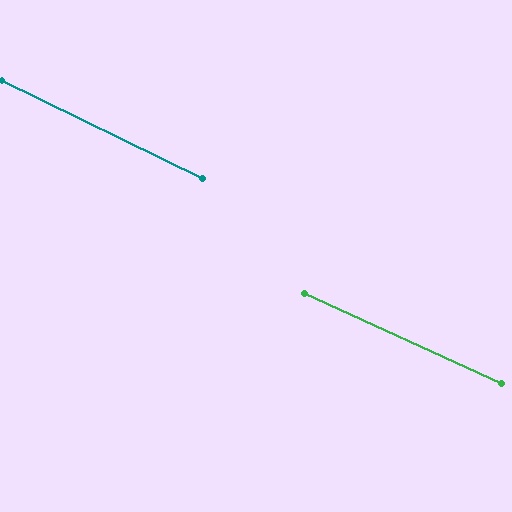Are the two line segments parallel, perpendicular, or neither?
Parallel — their directions differ by only 1.4°.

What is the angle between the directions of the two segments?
Approximately 1 degree.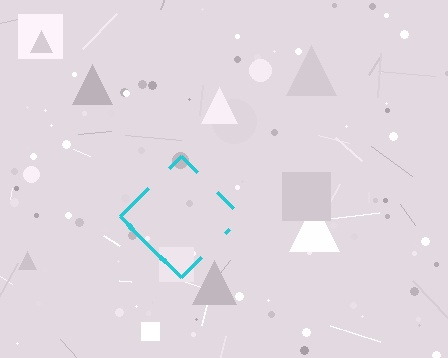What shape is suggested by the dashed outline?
The dashed outline suggests a diamond.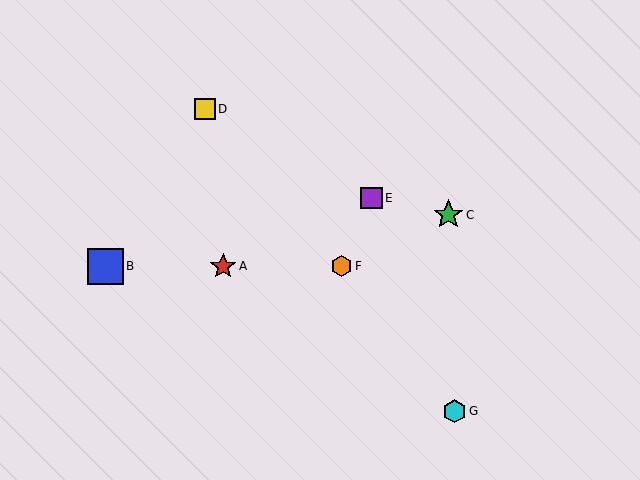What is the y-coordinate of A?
Object A is at y≈266.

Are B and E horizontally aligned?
No, B is at y≈266 and E is at y≈198.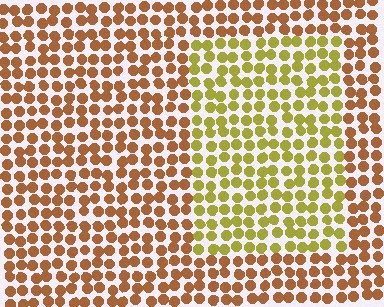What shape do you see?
I see a rectangle.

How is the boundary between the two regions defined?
The boundary is defined purely by a slight shift in hue (about 39 degrees). Spacing, size, and orientation are identical on both sides.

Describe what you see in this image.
The image is filled with small brown elements in a uniform arrangement. A rectangle-shaped region is visible where the elements are tinted to a slightly different hue, forming a subtle color boundary.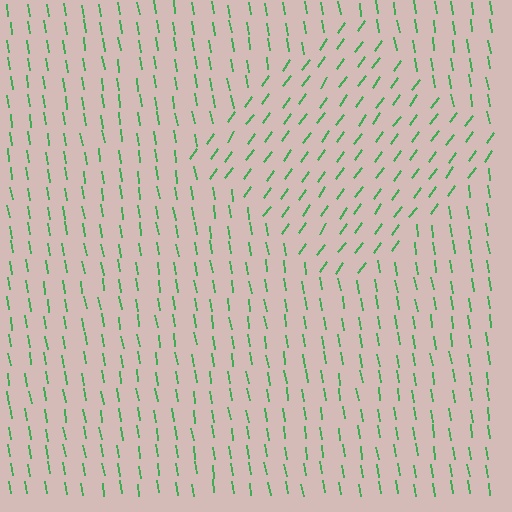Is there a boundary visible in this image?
Yes, there is a texture boundary formed by a change in line orientation.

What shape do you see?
I see a diamond.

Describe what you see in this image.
The image is filled with small green line segments. A diamond region in the image has lines oriented differently from the surrounding lines, creating a visible texture boundary.